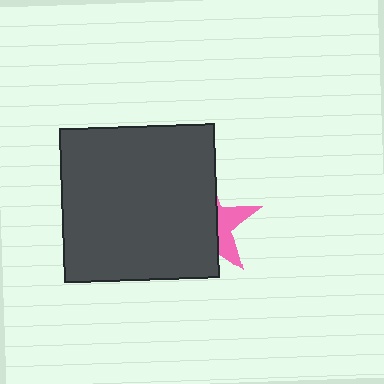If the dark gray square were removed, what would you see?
You would see the complete pink star.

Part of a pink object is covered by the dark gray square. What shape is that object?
It is a star.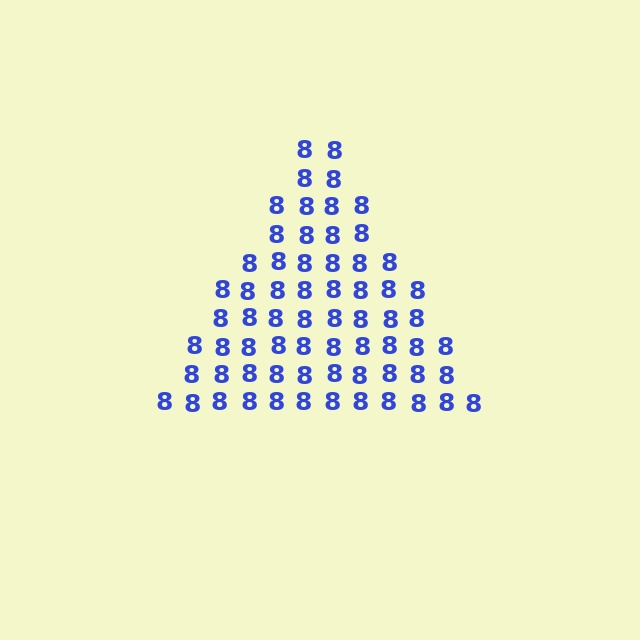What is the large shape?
The large shape is a triangle.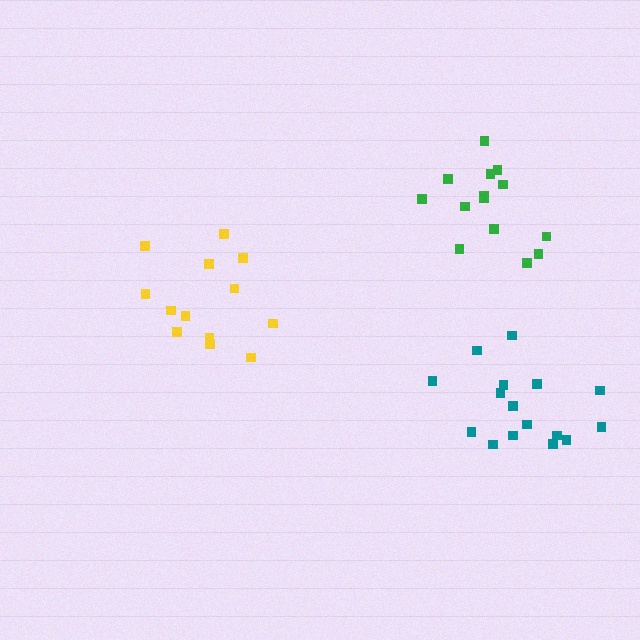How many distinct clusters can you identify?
There are 3 distinct clusters.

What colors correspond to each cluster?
The clusters are colored: yellow, teal, green.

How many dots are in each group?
Group 1: 13 dots, Group 2: 16 dots, Group 3: 14 dots (43 total).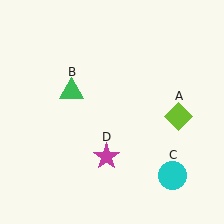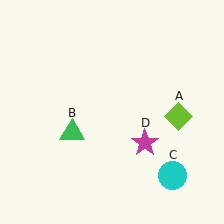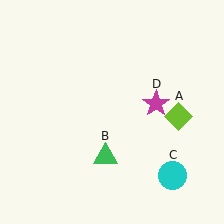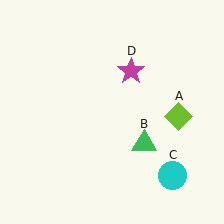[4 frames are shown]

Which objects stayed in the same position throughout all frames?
Lime diamond (object A) and cyan circle (object C) remained stationary.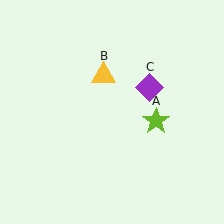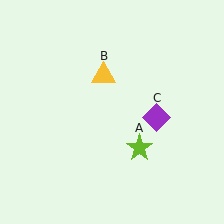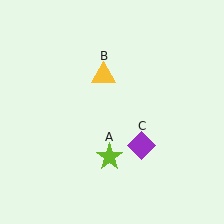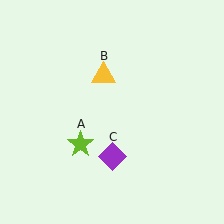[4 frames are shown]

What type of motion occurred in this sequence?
The lime star (object A), purple diamond (object C) rotated clockwise around the center of the scene.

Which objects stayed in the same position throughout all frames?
Yellow triangle (object B) remained stationary.